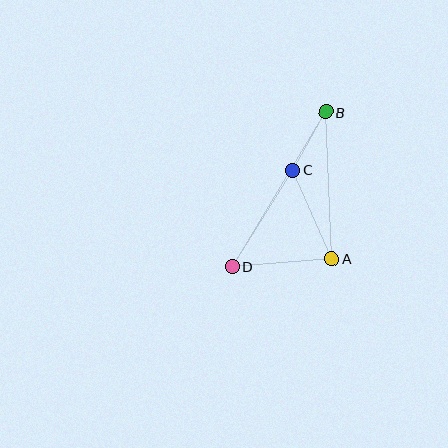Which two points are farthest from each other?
Points B and D are farthest from each other.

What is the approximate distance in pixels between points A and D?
The distance between A and D is approximately 100 pixels.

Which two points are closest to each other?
Points B and C are closest to each other.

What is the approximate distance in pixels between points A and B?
The distance between A and B is approximately 147 pixels.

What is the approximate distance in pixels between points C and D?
The distance between C and D is approximately 114 pixels.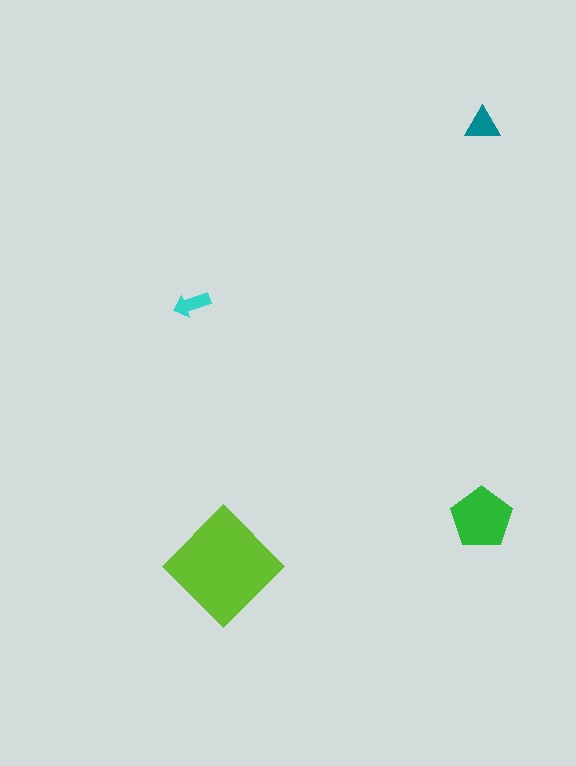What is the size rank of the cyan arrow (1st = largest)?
4th.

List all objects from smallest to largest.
The cyan arrow, the teal triangle, the green pentagon, the lime diamond.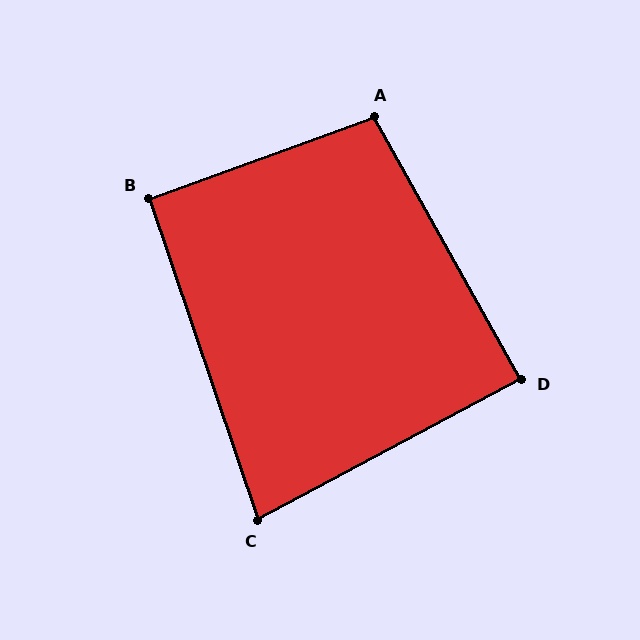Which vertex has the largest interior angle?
A, at approximately 99 degrees.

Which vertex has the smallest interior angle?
C, at approximately 81 degrees.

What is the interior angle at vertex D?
Approximately 89 degrees (approximately right).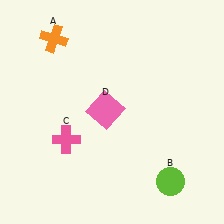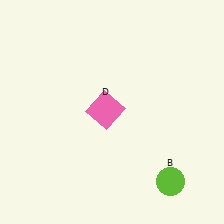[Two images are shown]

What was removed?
The orange cross (A), the pink cross (C) were removed in Image 2.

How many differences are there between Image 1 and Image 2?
There are 2 differences between the two images.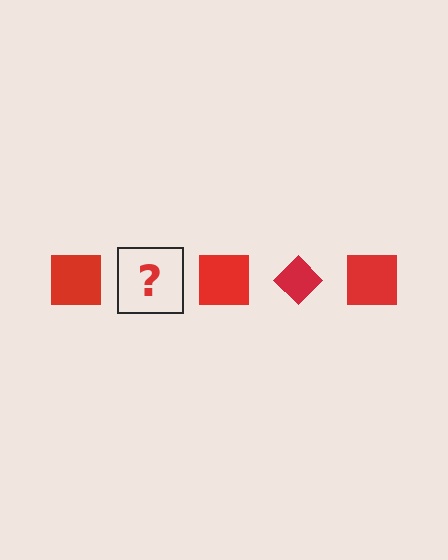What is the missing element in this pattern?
The missing element is a red diamond.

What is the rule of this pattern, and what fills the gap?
The rule is that the pattern cycles through square, diamond shapes in red. The gap should be filled with a red diamond.